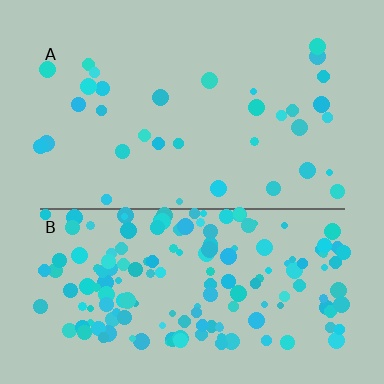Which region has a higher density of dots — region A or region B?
B (the bottom).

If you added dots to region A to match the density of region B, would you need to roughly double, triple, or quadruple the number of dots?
Approximately quadruple.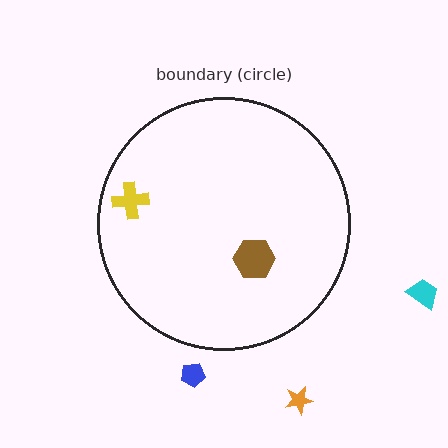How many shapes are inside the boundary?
2 inside, 3 outside.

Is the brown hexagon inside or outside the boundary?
Inside.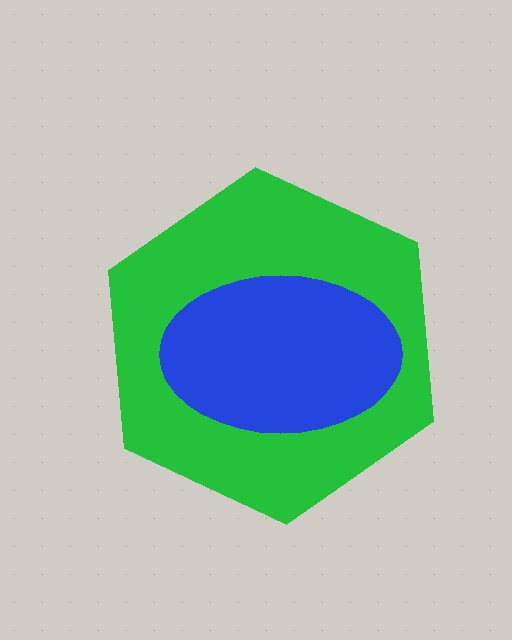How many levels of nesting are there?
2.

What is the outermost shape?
The green hexagon.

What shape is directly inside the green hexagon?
The blue ellipse.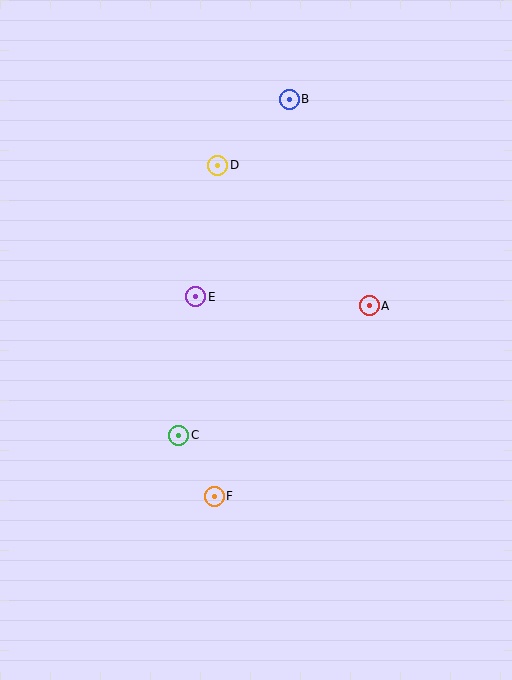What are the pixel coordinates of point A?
Point A is at (369, 306).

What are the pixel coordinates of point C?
Point C is at (179, 435).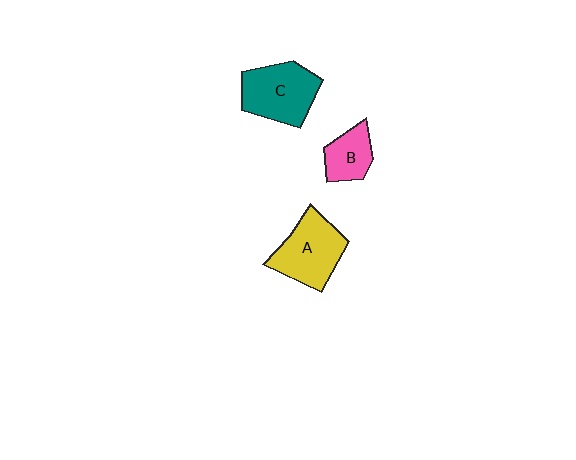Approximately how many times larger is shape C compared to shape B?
Approximately 1.8 times.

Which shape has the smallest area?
Shape B (pink).